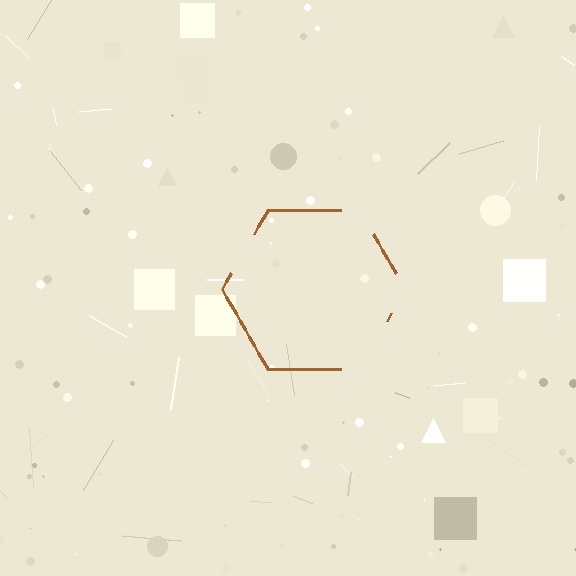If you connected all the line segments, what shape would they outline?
They would outline a hexagon.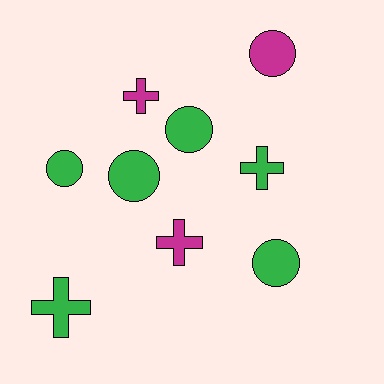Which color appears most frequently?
Green, with 6 objects.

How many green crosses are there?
There are 2 green crosses.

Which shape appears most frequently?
Circle, with 5 objects.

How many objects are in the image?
There are 9 objects.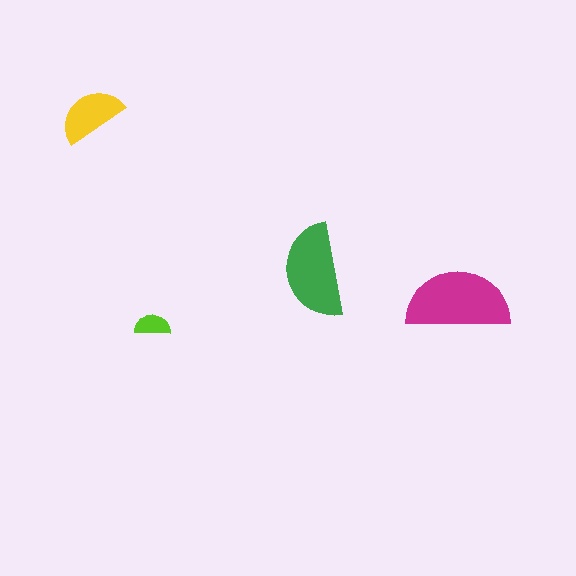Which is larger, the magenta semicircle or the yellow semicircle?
The magenta one.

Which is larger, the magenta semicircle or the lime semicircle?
The magenta one.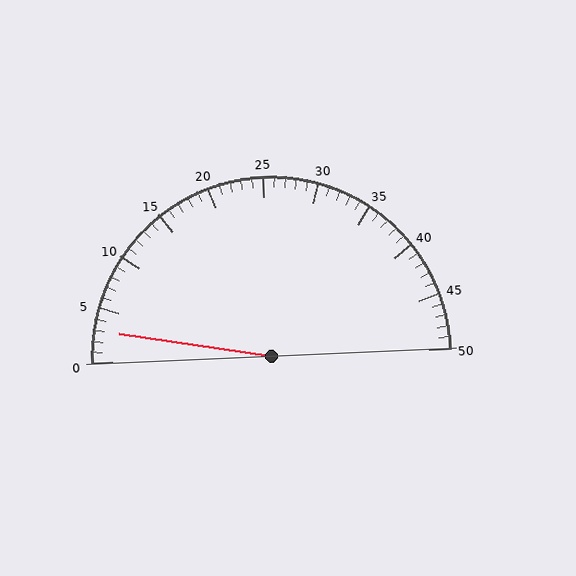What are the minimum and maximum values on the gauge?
The gauge ranges from 0 to 50.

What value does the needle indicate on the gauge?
The needle indicates approximately 3.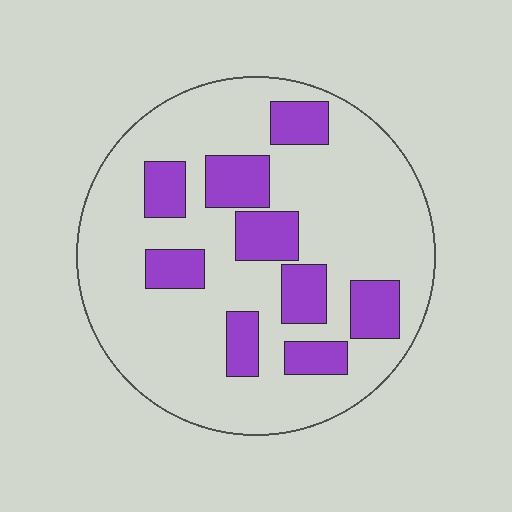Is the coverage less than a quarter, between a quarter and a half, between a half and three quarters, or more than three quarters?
Less than a quarter.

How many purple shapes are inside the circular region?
9.